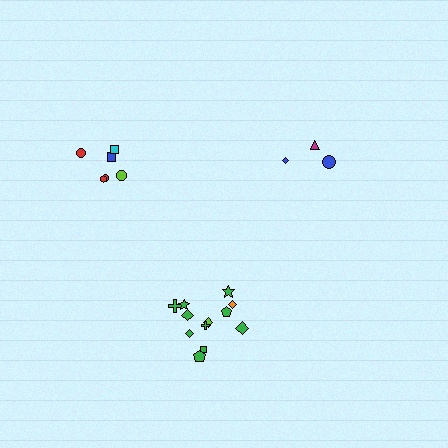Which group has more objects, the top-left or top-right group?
The top-left group.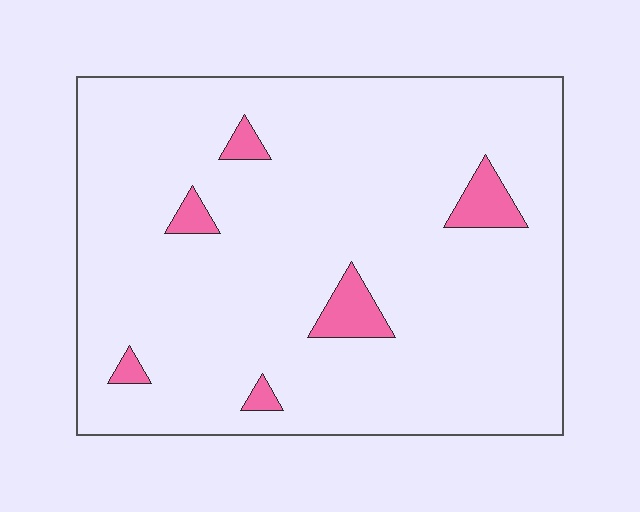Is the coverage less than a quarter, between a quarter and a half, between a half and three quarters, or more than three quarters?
Less than a quarter.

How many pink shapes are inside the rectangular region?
6.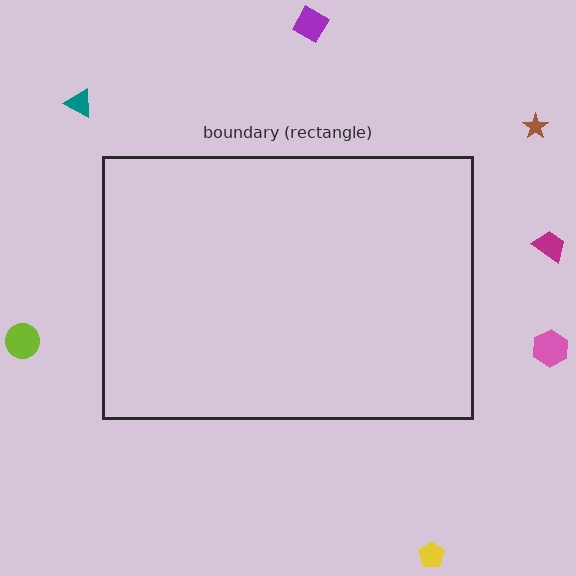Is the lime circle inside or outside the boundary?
Outside.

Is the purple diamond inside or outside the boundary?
Outside.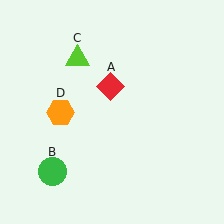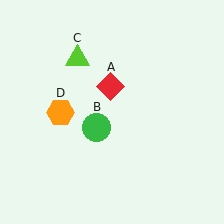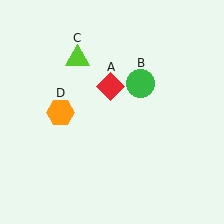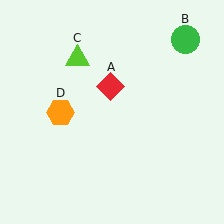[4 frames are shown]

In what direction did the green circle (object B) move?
The green circle (object B) moved up and to the right.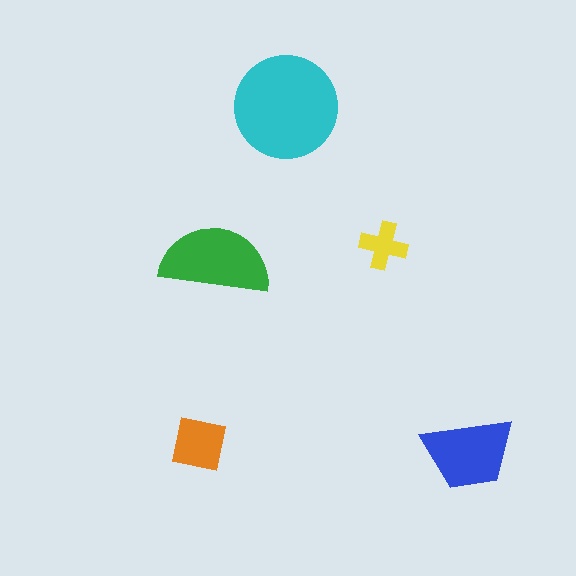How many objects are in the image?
There are 5 objects in the image.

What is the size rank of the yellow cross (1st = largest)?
5th.